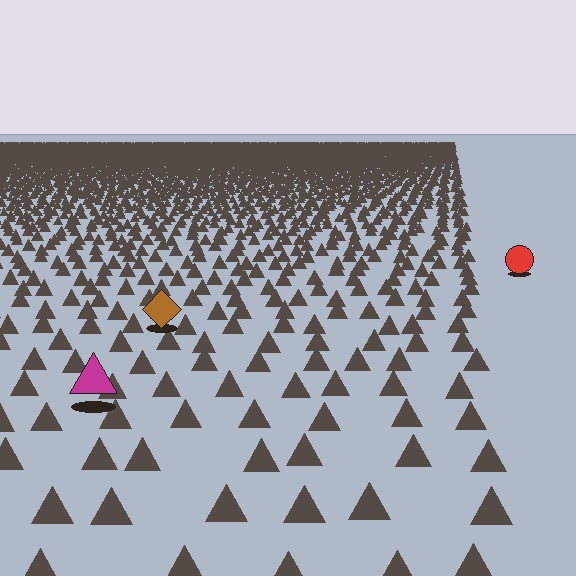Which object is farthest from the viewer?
The red circle is farthest from the viewer. It appears smaller and the ground texture around it is denser.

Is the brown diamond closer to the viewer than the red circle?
Yes. The brown diamond is closer — you can tell from the texture gradient: the ground texture is coarser near it.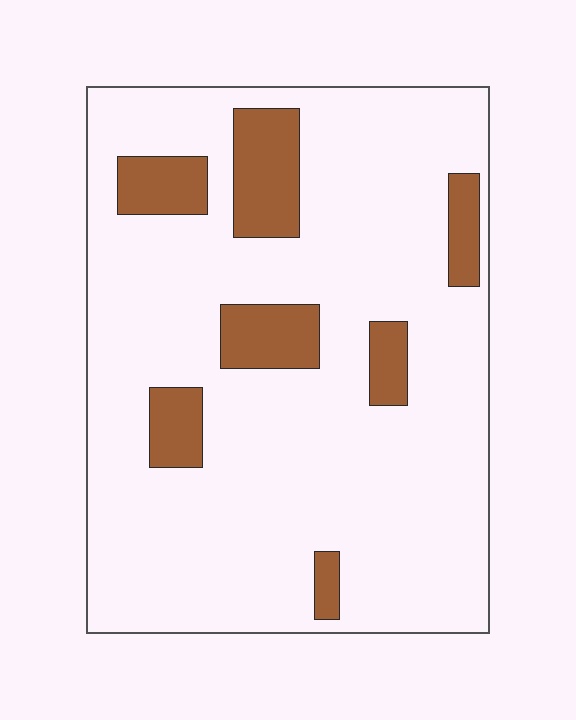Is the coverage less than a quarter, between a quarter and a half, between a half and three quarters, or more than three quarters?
Less than a quarter.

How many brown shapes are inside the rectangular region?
7.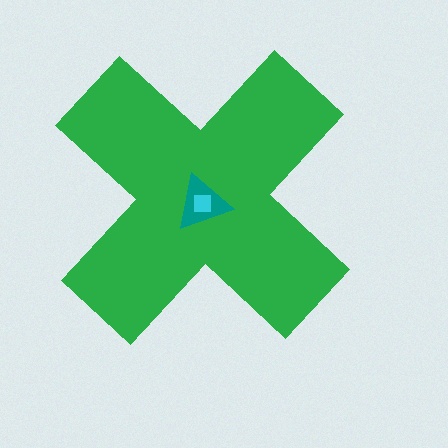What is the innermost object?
The cyan square.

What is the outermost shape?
The green cross.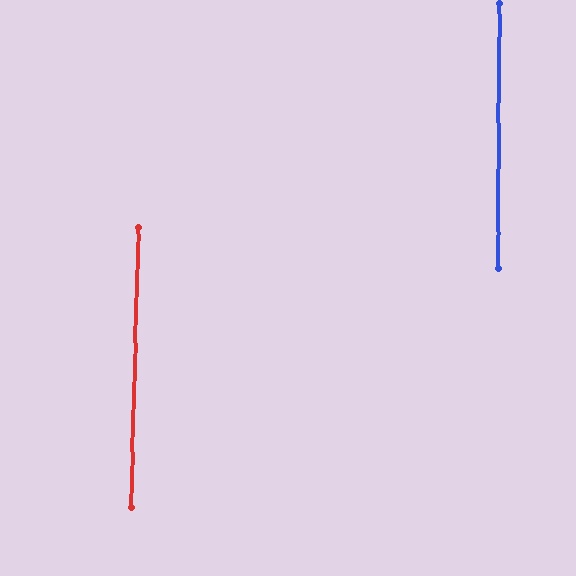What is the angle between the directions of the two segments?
Approximately 1 degree.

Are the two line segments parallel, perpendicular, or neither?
Parallel — their directions differ by only 1.0°.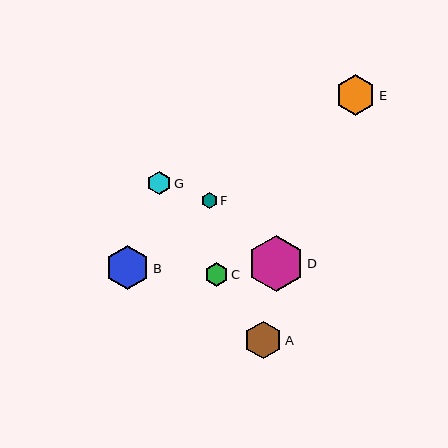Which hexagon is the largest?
Hexagon D is the largest with a size of approximately 57 pixels.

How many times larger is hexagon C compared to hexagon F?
Hexagon C is approximately 1.5 times the size of hexagon F.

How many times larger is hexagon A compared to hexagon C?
Hexagon A is approximately 1.6 times the size of hexagon C.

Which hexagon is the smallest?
Hexagon F is the smallest with a size of approximately 16 pixels.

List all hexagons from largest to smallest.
From largest to smallest: D, B, E, A, C, G, F.